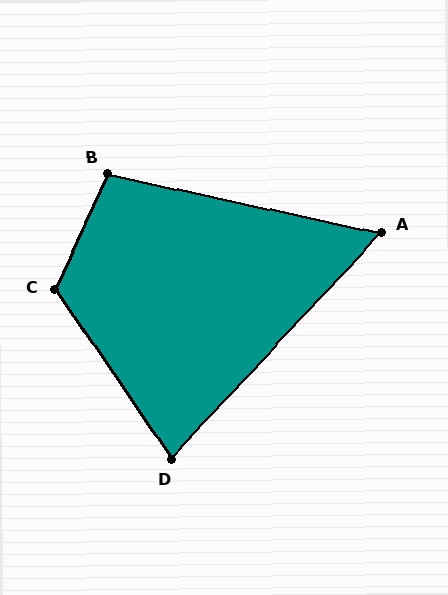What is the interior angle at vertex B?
Approximately 103 degrees (obtuse).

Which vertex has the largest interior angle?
C, at approximately 121 degrees.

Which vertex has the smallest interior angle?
A, at approximately 59 degrees.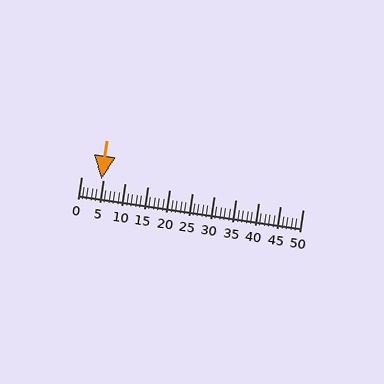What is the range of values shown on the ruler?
The ruler shows values from 0 to 50.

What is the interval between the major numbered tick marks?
The major tick marks are spaced 5 units apart.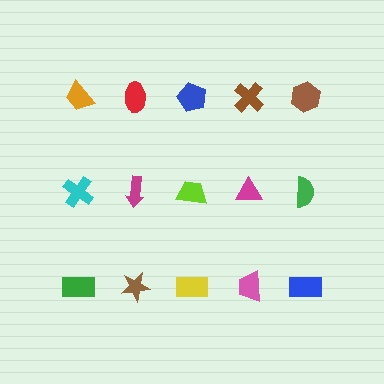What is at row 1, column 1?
An orange trapezoid.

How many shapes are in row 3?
5 shapes.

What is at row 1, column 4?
A brown cross.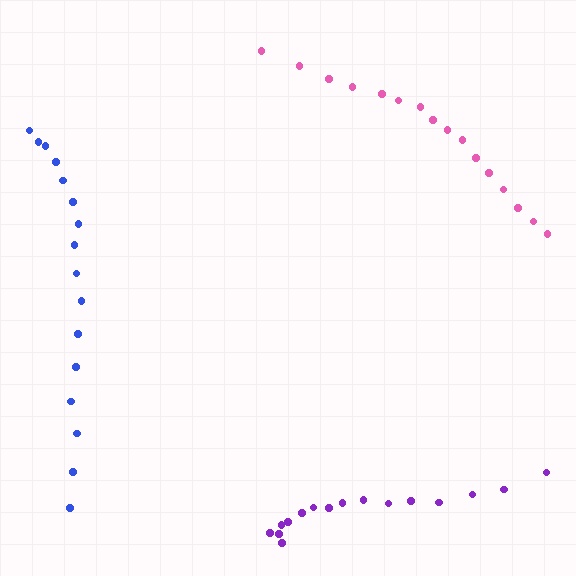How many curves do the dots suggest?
There are 3 distinct paths.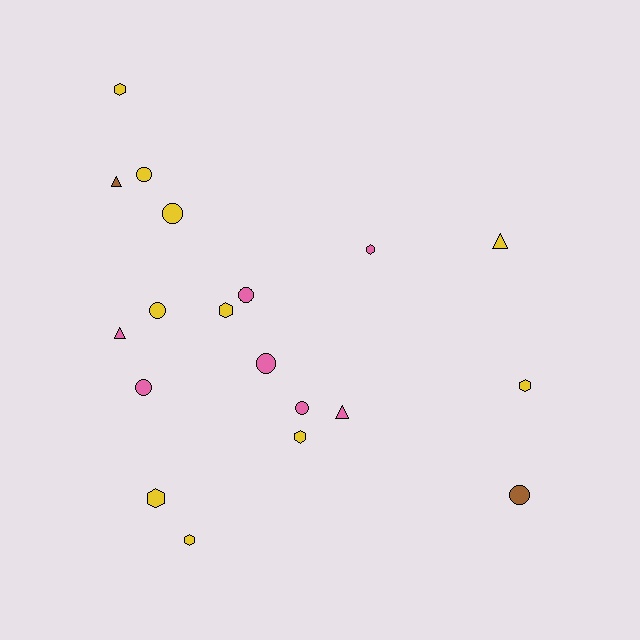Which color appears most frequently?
Yellow, with 10 objects.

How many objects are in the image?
There are 19 objects.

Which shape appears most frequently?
Circle, with 8 objects.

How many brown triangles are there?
There is 1 brown triangle.